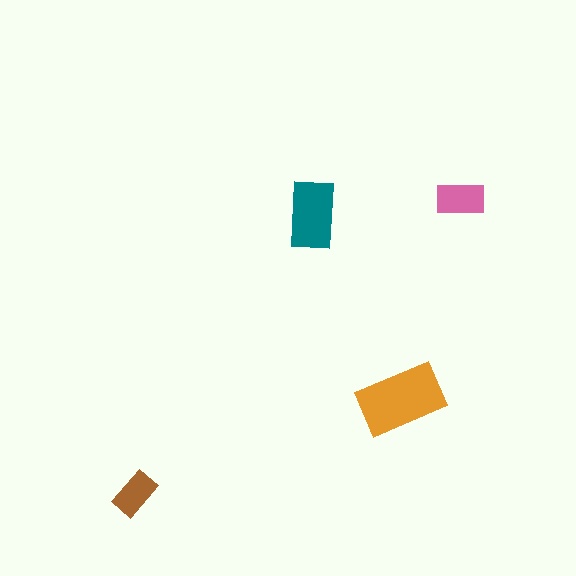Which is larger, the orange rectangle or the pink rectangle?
The orange one.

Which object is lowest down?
The brown rectangle is bottommost.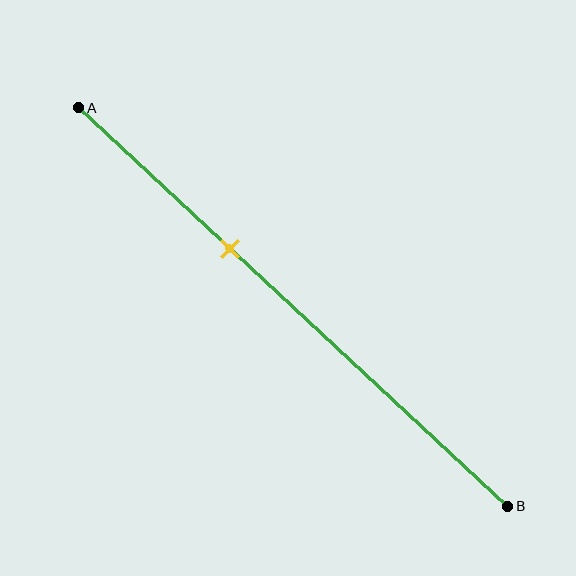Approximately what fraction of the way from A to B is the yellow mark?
The yellow mark is approximately 35% of the way from A to B.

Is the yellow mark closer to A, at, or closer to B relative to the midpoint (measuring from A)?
The yellow mark is closer to point A than the midpoint of segment AB.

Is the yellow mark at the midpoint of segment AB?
No, the mark is at about 35% from A, not at the 50% midpoint.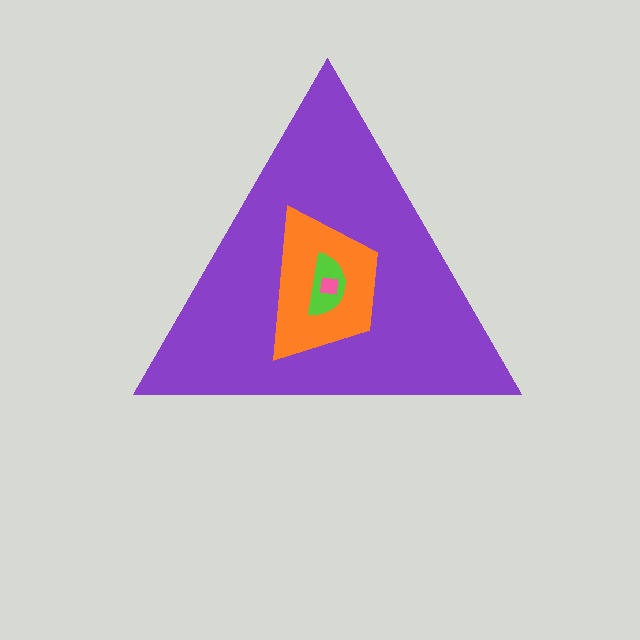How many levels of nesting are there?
4.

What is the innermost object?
The pink square.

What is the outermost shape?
The purple triangle.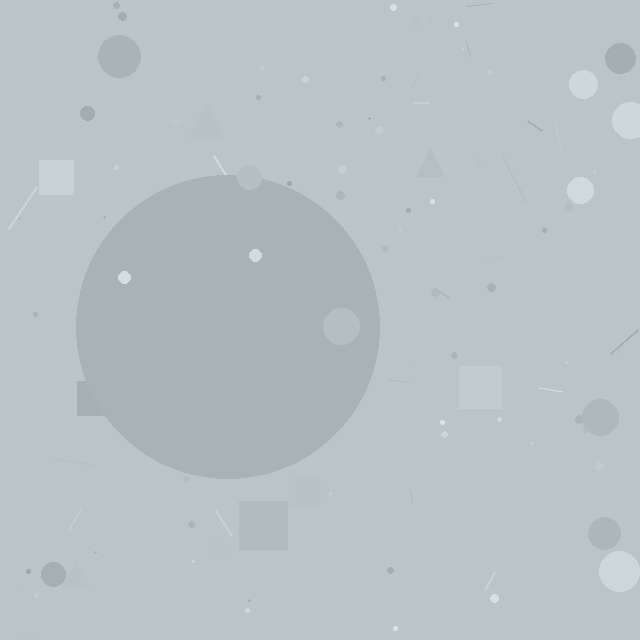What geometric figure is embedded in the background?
A circle is embedded in the background.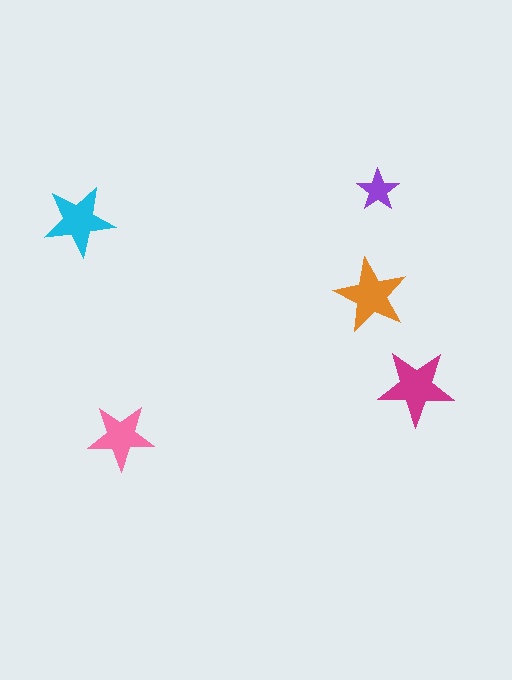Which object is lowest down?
The pink star is bottommost.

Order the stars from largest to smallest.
the magenta one, the orange one, the cyan one, the pink one, the purple one.